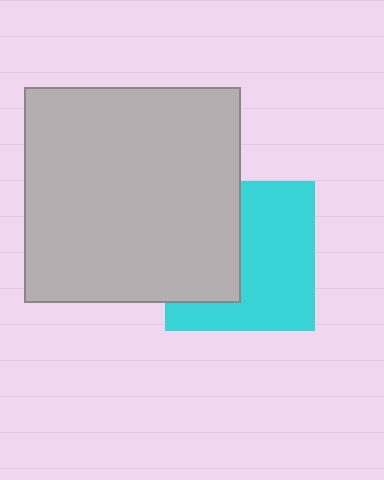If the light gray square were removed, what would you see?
You would see the complete cyan square.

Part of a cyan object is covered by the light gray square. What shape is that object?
It is a square.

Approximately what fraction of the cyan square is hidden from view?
Roughly 41% of the cyan square is hidden behind the light gray square.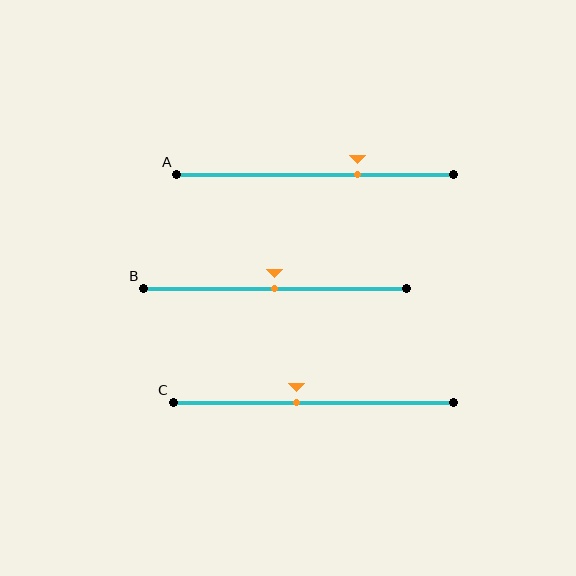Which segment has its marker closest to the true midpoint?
Segment B has its marker closest to the true midpoint.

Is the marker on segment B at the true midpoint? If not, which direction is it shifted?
Yes, the marker on segment B is at the true midpoint.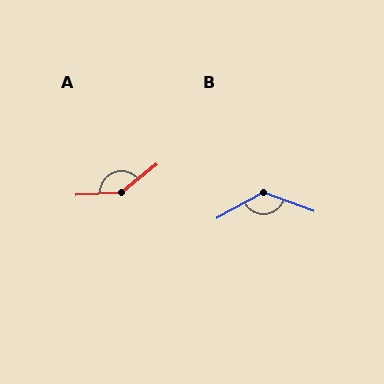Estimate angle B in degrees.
Approximately 131 degrees.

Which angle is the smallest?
B, at approximately 131 degrees.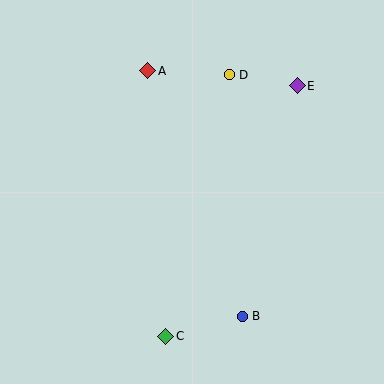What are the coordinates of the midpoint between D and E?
The midpoint between D and E is at (263, 80).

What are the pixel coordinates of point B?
Point B is at (242, 316).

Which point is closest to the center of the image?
Point D at (229, 75) is closest to the center.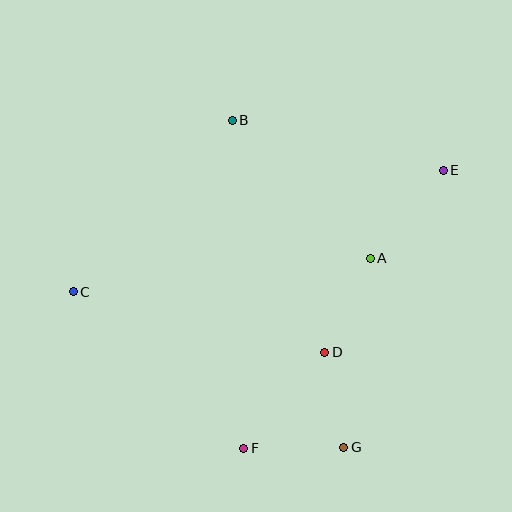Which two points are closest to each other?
Points D and G are closest to each other.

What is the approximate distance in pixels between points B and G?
The distance between B and G is approximately 345 pixels.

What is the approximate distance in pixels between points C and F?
The distance between C and F is approximately 231 pixels.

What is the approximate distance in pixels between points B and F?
The distance between B and F is approximately 328 pixels.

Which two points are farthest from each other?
Points C and E are farthest from each other.